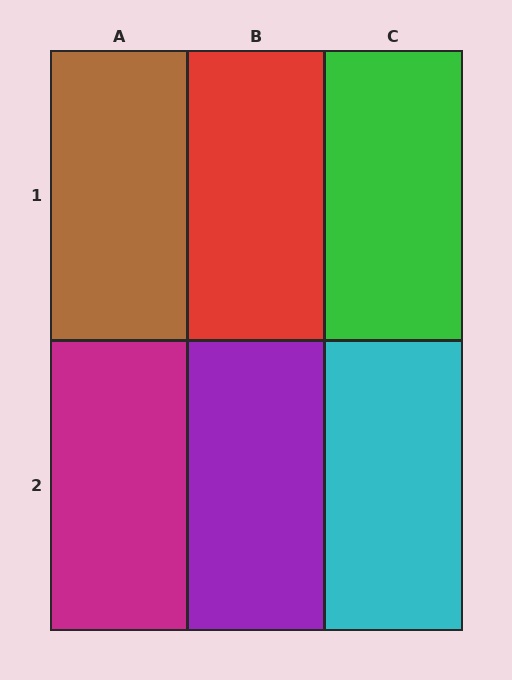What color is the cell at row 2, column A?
Magenta.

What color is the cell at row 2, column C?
Cyan.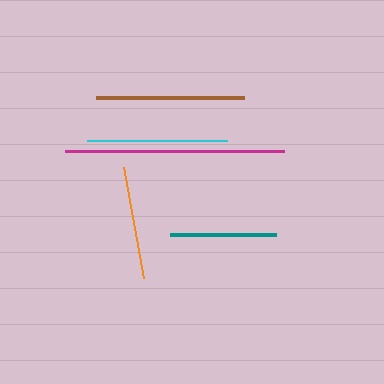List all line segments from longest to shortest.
From longest to shortest: magenta, brown, cyan, orange, teal.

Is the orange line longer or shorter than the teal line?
The orange line is longer than the teal line.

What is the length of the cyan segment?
The cyan segment is approximately 139 pixels long.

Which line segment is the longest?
The magenta line is the longest at approximately 219 pixels.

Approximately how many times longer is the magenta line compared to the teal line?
The magenta line is approximately 2.1 times the length of the teal line.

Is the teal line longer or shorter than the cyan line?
The cyan line is longer than the teal line.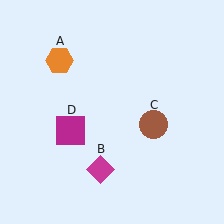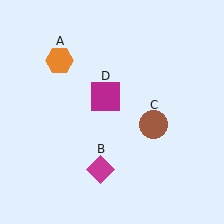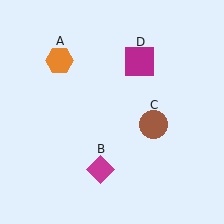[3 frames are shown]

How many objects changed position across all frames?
1 object changed position: magenta square (object D).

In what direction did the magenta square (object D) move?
The magenta square (object D) moved up and to the right.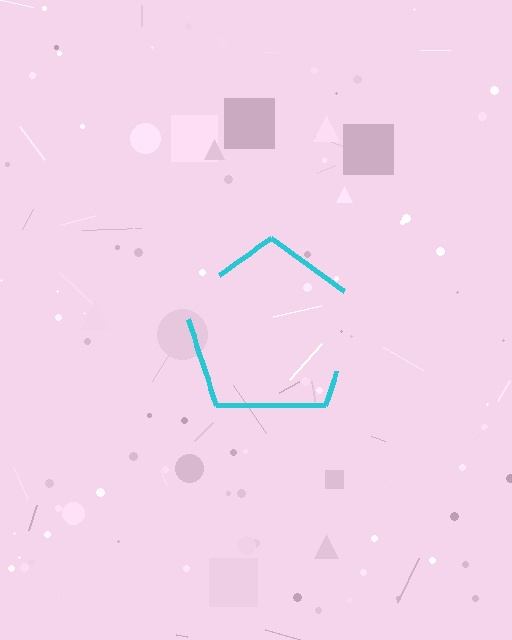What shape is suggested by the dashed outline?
The dashed outline suggests a pentagon.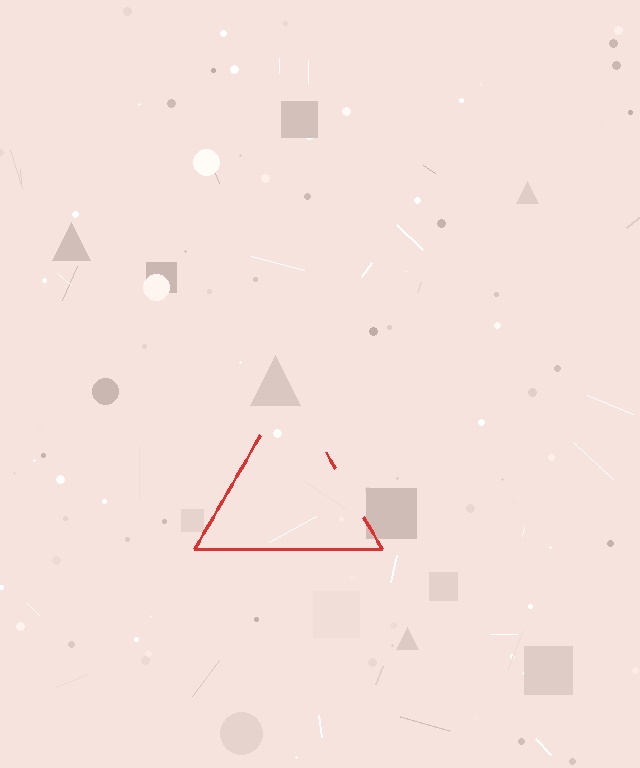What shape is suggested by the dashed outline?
The dashed outline suggests a triangle.